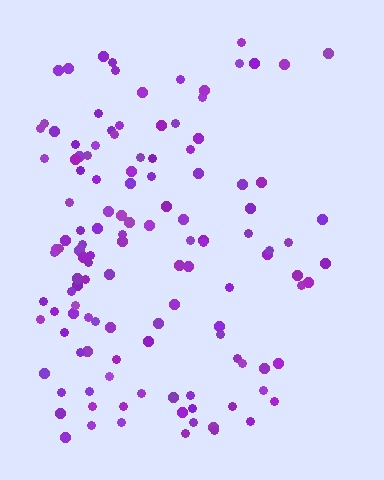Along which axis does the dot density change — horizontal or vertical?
Horizontal.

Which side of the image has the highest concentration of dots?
The left.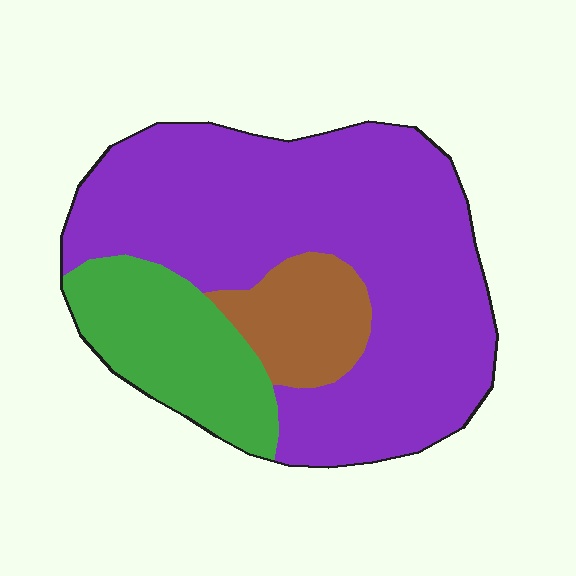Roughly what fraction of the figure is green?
Green covers 20% of the figure.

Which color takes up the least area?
Brown, at roughly 10%.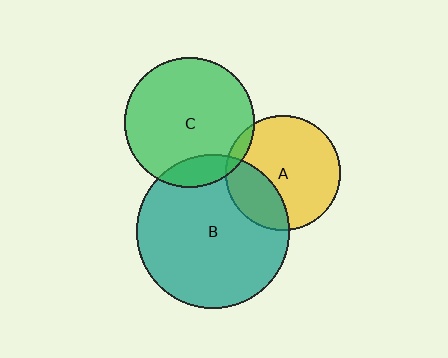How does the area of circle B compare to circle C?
Approximately 1.4 times.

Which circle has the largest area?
Circle B (teal).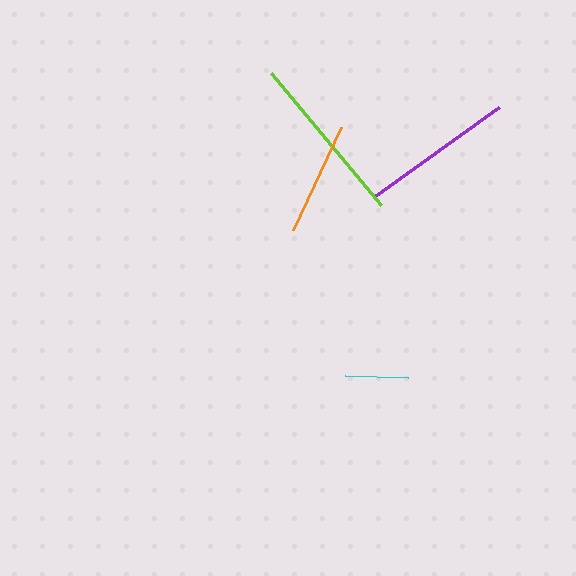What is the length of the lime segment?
The lime segment is approximately 172 pixels long.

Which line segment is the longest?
The lime line is the longest at approximately 172 pixels.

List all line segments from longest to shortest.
From longest to shortest: lime, purple, orange, cyan.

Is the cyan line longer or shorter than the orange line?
The orange line is longer than the cyan line.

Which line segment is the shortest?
The cyan line is the shortest at approximately 63 pixels.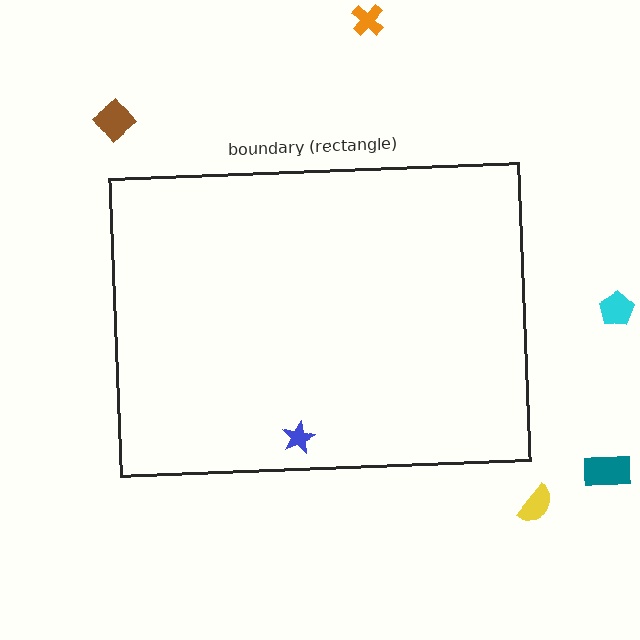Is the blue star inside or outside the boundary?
Inside.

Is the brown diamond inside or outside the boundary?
Outside.